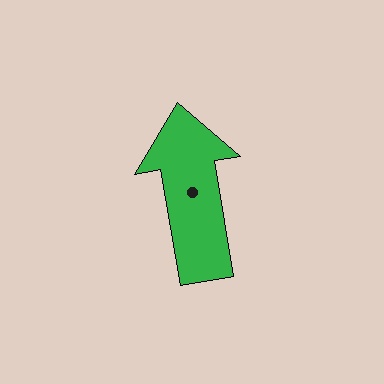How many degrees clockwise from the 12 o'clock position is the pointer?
Approximately 350 degrees.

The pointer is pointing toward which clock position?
Roughly 12 o'clock.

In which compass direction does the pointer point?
North.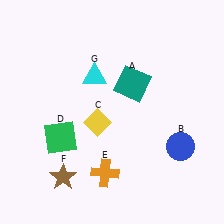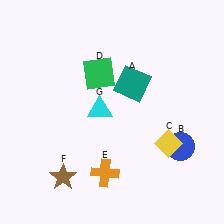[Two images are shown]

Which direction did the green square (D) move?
The green square (D) moved up.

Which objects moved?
The objects that moved are: the yellow diamond (C), the green square (D), the cyan triangle (G).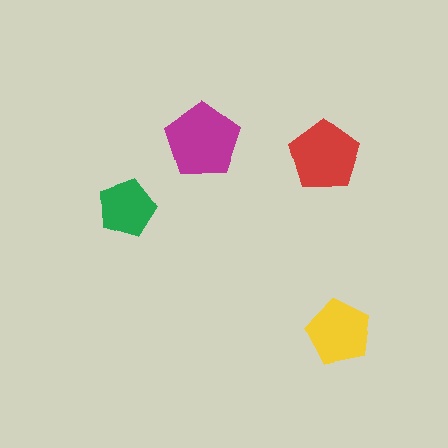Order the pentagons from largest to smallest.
the magenta one, the red one, the yellow one, the green one.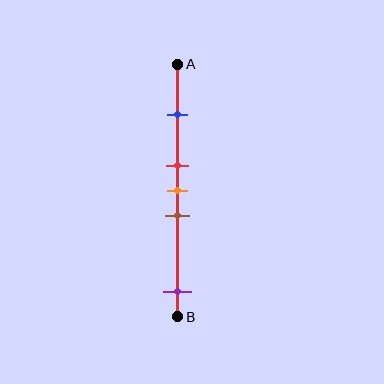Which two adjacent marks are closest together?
The red and orange marks are the closest adjacent pair.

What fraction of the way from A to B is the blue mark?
The blue mark is approximately 20% (0.2) of the way from A to B.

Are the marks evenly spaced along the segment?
No, the marks are not evenly spaced.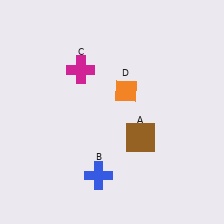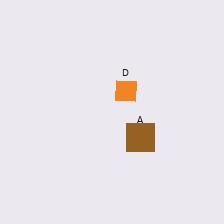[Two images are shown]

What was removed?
The blue cross (B), the magenta cross (C) were removed in Image 2.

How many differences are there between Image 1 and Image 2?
There are 2 differences between the two images.